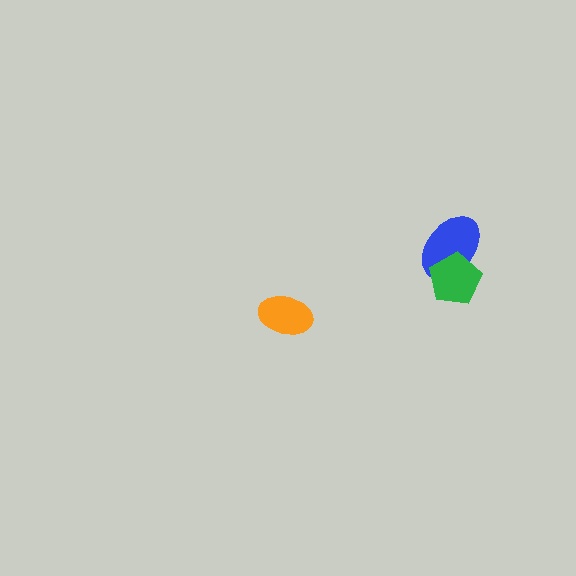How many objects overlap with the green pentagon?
1 object overlaps with the green pentagon.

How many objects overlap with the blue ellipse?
1 object overlaps with the blue ellipse.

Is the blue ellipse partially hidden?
Yes, it is partially covered by another shape.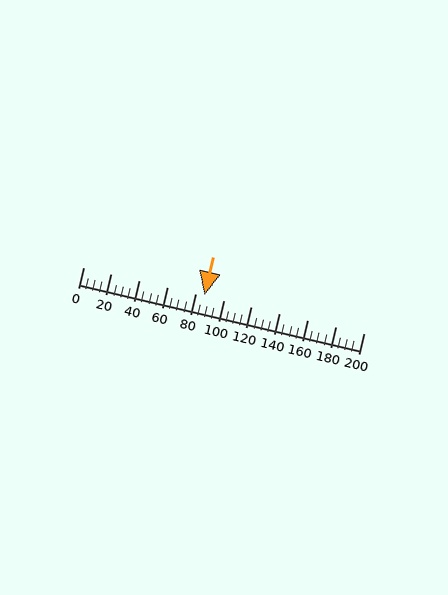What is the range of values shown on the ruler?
The ruler shows values from 0 to 200.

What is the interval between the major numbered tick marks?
The major tick marks are spaced 20 units apart.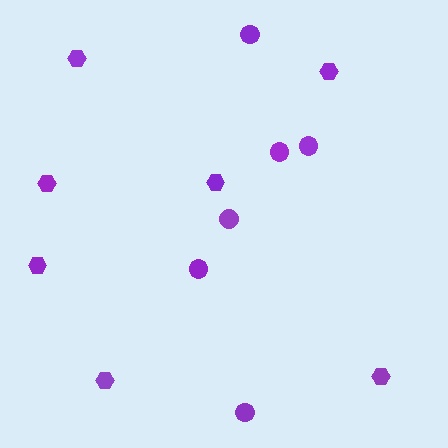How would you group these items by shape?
There are 2 groups: one group of hexagons (7) and one group of circles (6).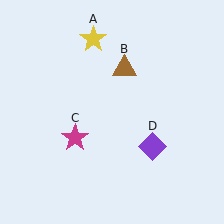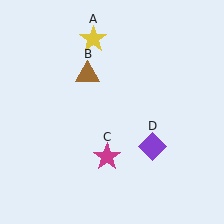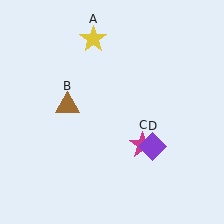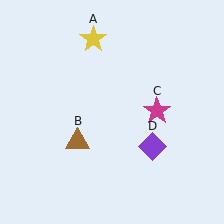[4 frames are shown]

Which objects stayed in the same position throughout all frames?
Yellow star (object A) and purple diamond (object D) remained stationary.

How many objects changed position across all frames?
2 objects changed position: brown triangle (object B), magenta star (object C).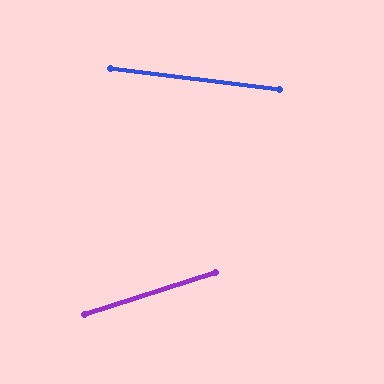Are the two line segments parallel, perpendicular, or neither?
Neither parallel nor perpendicular — they differ by about 25°.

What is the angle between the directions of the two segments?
Approximately 25 degrees.